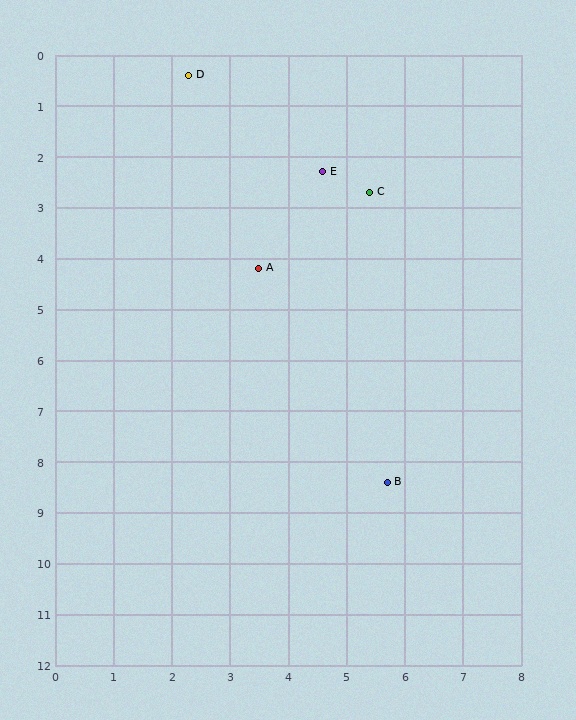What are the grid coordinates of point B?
Point B is at approximately (5.7, 8.4).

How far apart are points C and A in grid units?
Points C and A are about 2.4 grid units apart.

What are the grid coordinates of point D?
Point D is at approximately (2.3, 0.4).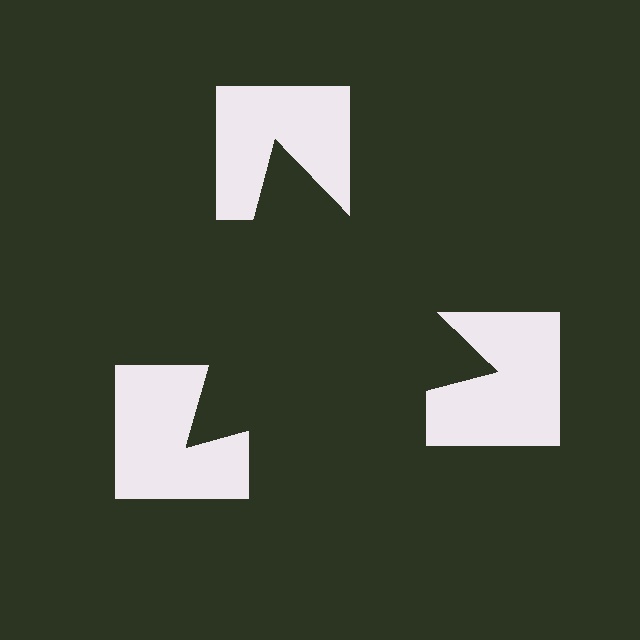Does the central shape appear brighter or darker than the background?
It typically appears slightly darker than the background, even though no actual brightness change is drawn.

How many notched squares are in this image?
There are 3 — one at each vertex of the illusory triangle.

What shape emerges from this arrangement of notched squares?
An illusory triangle — its edges are inferred from the aligned wedge cuts in the notched squares, not physically drawn.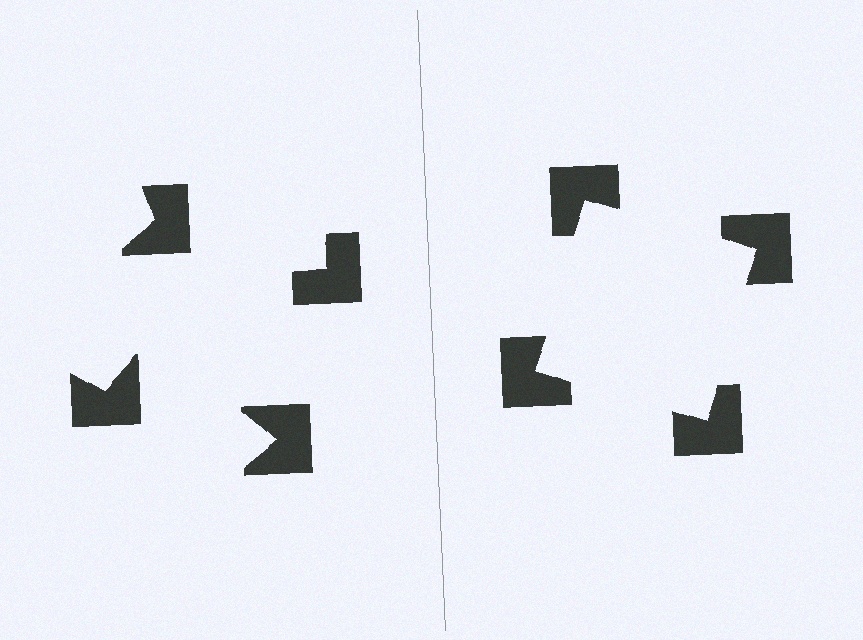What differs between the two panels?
The notched squares are positioned identically on both sides; only the wedge orientations differ. On the right they align to a square; on the left they are misaligned.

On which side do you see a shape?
An illusory square appears on the right side. On the left side the wedge cuts are rotated, so no coherent shape forms.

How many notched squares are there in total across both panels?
8 — 4 on each side.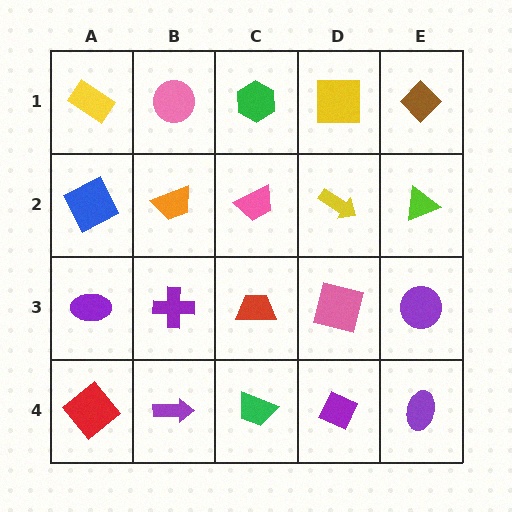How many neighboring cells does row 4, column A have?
2.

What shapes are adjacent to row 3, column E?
A lime triangle (row 2, column E), a purple ellipse (row 4, column E), a pink square (row 3, column D).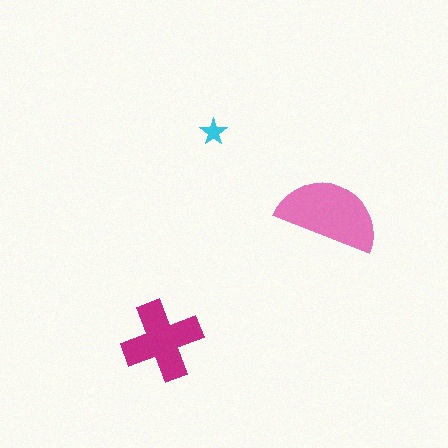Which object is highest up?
The cyan star is topmost.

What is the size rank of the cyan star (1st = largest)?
3rd.